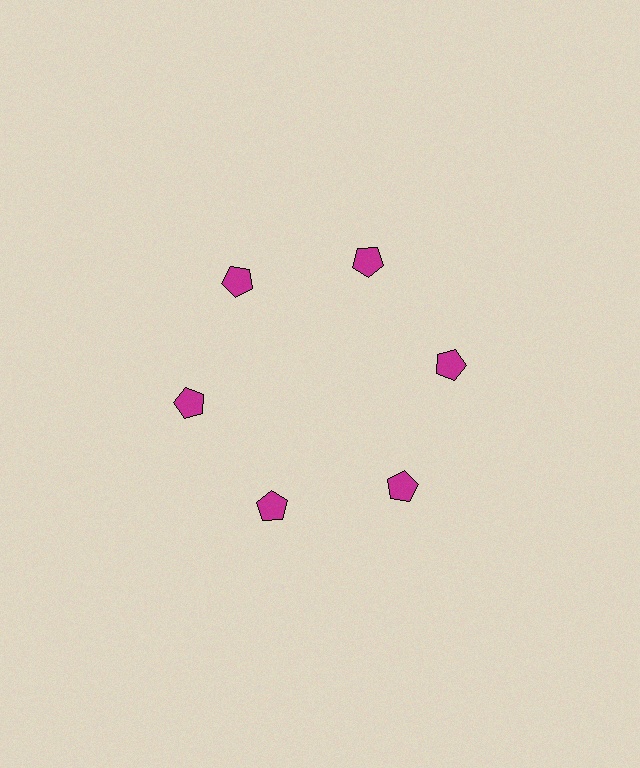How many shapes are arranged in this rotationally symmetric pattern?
There are 6 shapes, arranged in 6 groups of 1.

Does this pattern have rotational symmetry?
Yes, this pattern has 6-fold rotational symmetry. It looks the same after rotating 60 degrees around the center.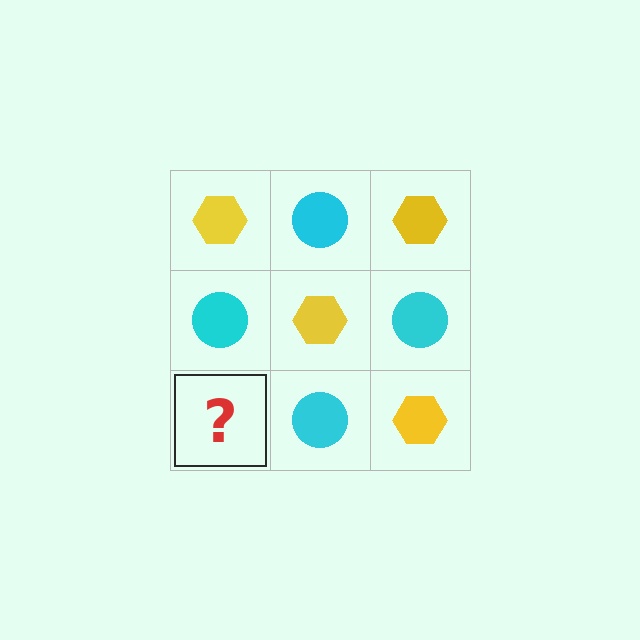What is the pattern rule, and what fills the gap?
The rule is that it alternates yellow hexagon and cyan circle in a checkerboard pattern. The gap should be filled with a yellow hexagon.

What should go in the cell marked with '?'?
The missing cell should contain a yellow hexagon.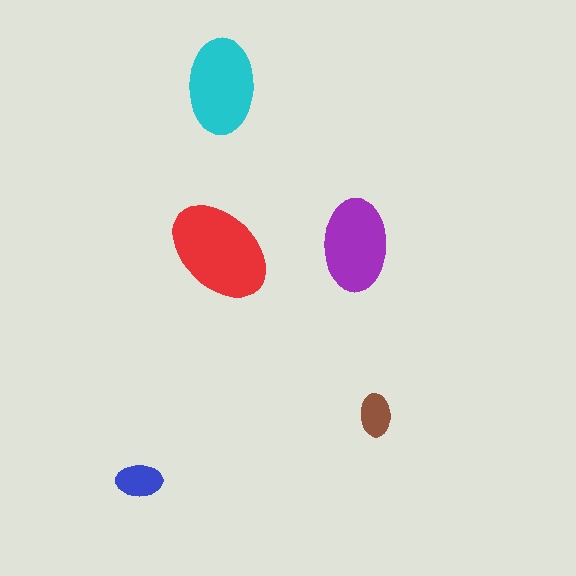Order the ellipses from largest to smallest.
the red one, the cyan one, the purple one, the blue one, the brown one.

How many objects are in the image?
There are 5 objects in the image.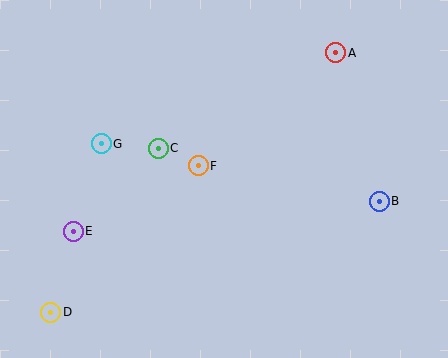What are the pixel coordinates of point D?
Point D is at (51, 312).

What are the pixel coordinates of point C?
Point C is at (158, 148).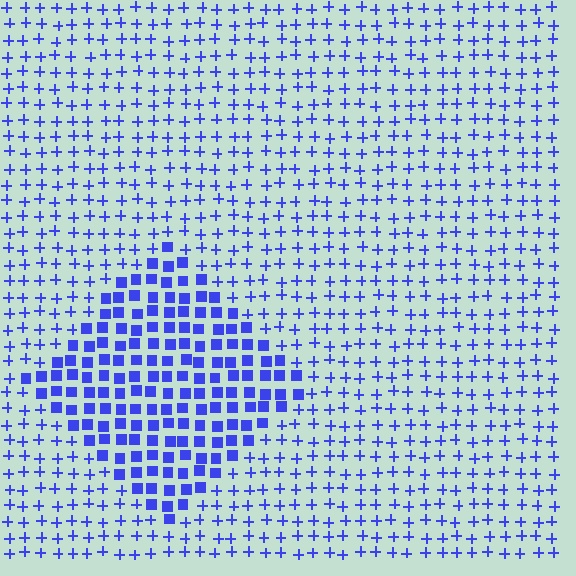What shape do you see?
I see a diamond.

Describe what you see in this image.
The image is filled with small blue elements arranged in a uniform grid. A diamond-shaped region contains squares, while the surrounding area contains plus signs. The boundary is defined purely by the change in element shape.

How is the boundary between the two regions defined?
The boundary is defined by a change in element shape: squares inside vs. plus signs outside. All elements share the same color and spacing.